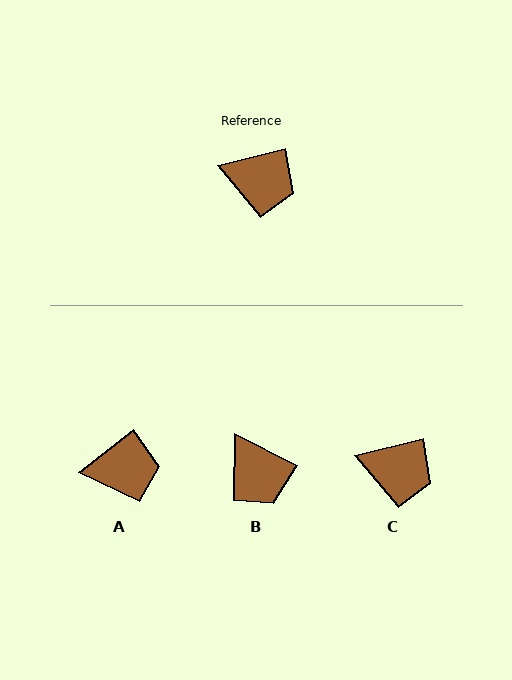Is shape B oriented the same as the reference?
No, it is off by about 41 degrees.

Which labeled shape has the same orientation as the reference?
C.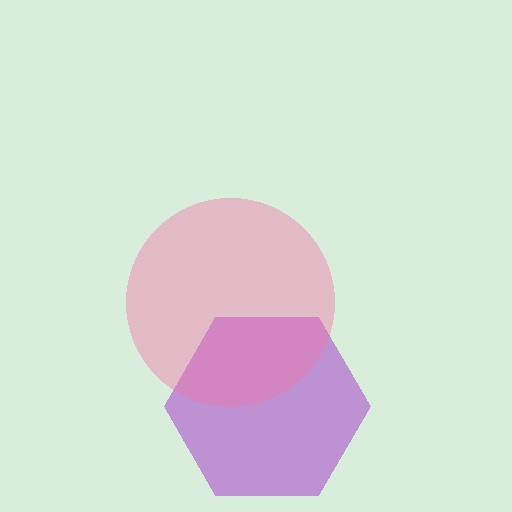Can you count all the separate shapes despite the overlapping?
Yes, there are 2 separate shapes.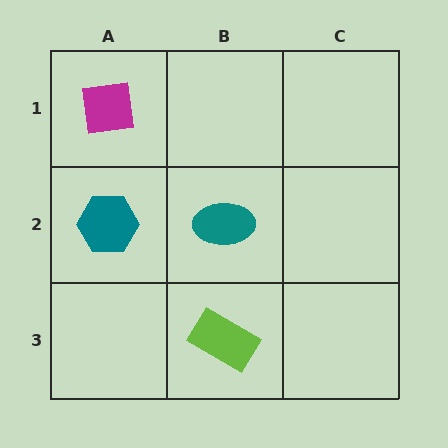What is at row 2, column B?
A teal ellipse.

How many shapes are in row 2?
2 shapes.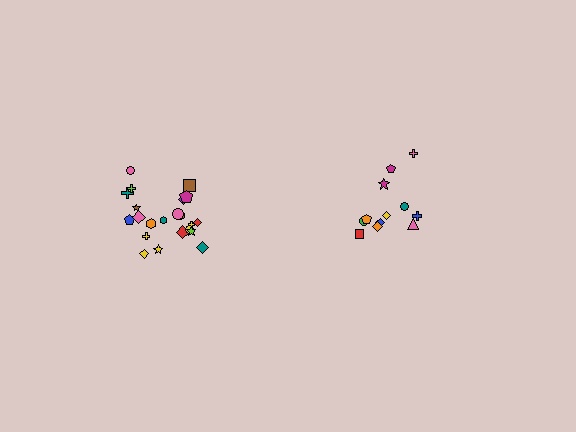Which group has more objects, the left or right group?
The left group.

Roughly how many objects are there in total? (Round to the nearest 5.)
Roughly 35 objects in total.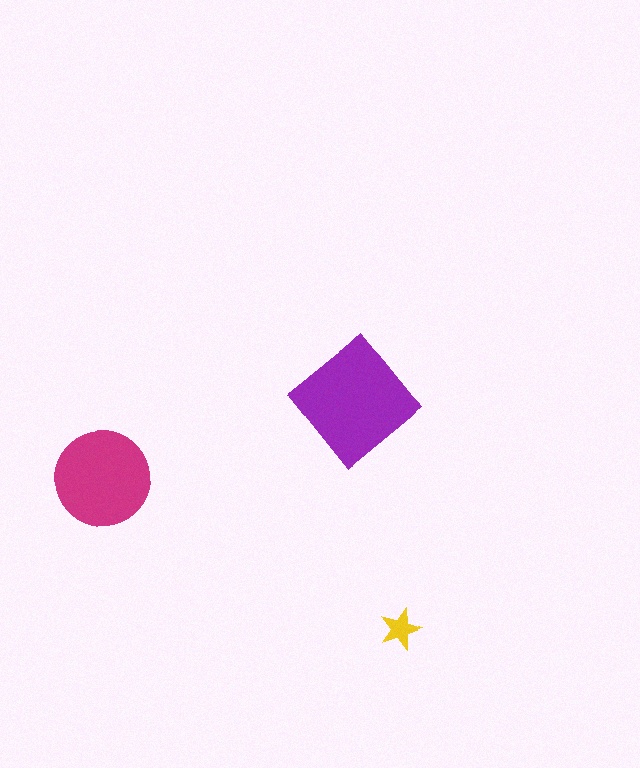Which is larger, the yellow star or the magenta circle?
The magenta circle.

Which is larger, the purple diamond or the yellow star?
The purple diamond.